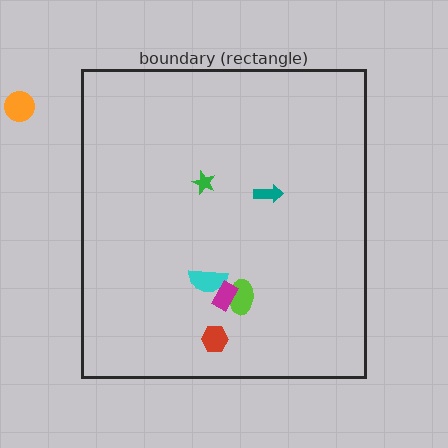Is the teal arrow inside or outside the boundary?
Inside.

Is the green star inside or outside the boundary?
Inside.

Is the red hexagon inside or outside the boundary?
Inside.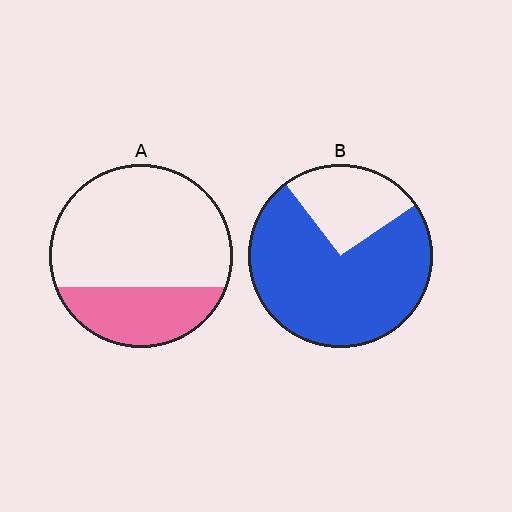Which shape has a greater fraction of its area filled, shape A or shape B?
Shape B.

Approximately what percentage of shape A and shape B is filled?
A is approximately 30% and B is approximately 75%.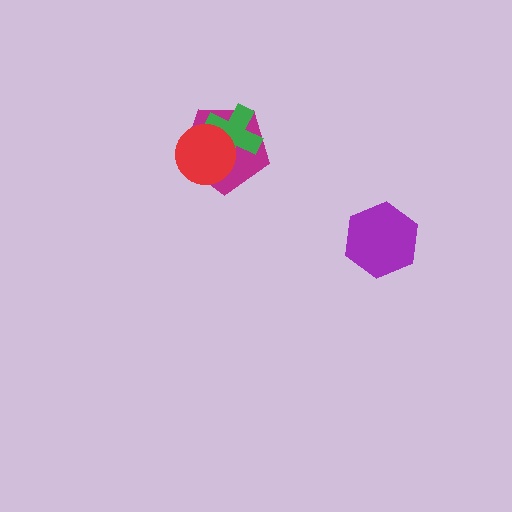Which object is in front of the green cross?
The red circle is in front of the green cross.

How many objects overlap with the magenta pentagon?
2 objects overlap with the magenta pentagon.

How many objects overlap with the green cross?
2 objects overlap with the green cross.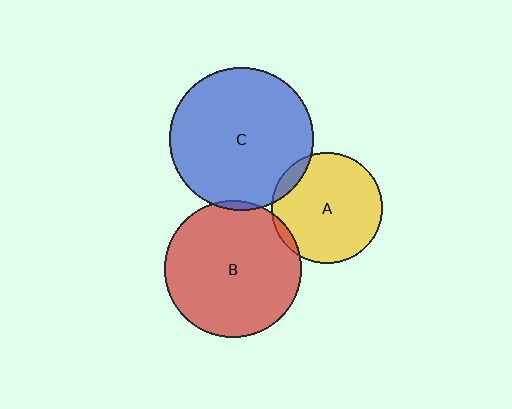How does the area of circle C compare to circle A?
Approximately 1.7 times.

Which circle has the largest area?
Circle C (blue).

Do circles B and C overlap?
Yes.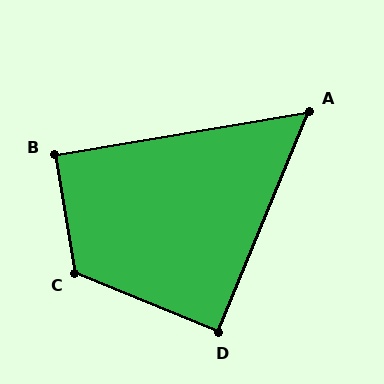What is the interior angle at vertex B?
Approximately 90 degrees (approximately right).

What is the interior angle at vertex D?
Approximately 90 degrees (approximately right).